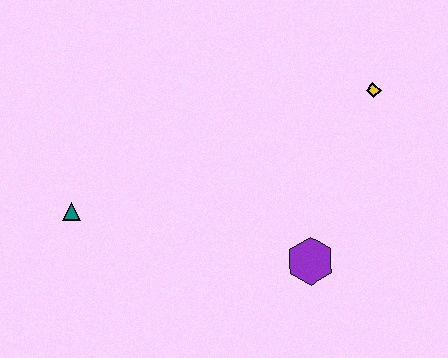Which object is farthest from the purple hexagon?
The teal triangle is farthest from the purple hexagon.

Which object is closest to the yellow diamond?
The purple hexagon is closest to the yellow diamond.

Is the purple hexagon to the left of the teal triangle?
No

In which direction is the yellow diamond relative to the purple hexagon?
The yellow diamond is above the purple hexagon.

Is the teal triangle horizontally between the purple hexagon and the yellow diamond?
No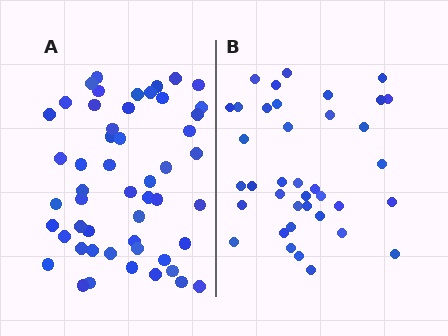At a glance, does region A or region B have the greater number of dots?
Region A (the left region) has more dots.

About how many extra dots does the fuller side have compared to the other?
Region A has approximately 15 more dots than region B.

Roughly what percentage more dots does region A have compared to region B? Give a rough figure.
About 35% more.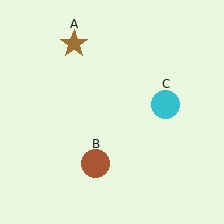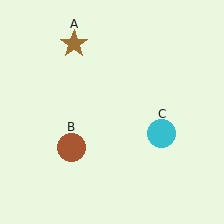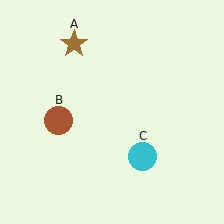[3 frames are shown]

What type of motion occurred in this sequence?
The brown circle (object B), cyan circle (object C) rotated clockwise around the center of the scene.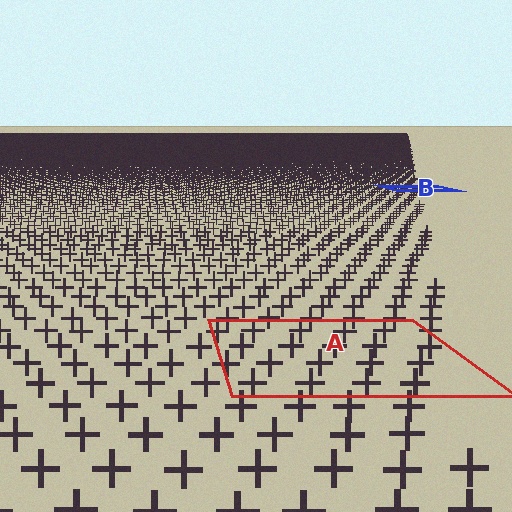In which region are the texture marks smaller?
The texture marks are smaller in region B, because it is farther away.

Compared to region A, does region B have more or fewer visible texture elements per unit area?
Region B has more texture elements per unit area — they are packed more densely because it is farther away.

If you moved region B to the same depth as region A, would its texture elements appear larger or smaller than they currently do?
They would appear larger. At a closer depth, the same texture elements are projected at a bigger on-screen size.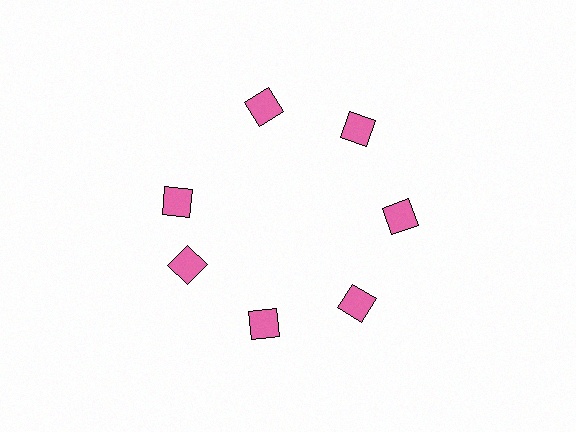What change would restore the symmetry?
The symmetry would be restored by rotating it back into even spacing with its neighbors so that all 7 diamonds sit at equal angles and equal distance from the center.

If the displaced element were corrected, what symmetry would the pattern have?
It would have 7-fold rotational symmetry — the pattern would map onto itself every 51 degrees.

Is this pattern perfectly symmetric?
No. The 7 pink diamonds are arranged in a ring, but one element near the 10 o'clock position is rotated out of alignment along the ring, breaking the 7-fold rotational symmetry.